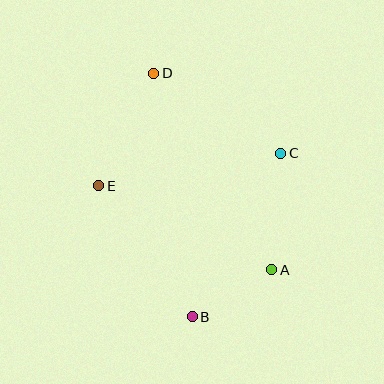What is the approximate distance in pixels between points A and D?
The distance between A and D is approximately 229 pixels.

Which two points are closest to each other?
Points A and B are closest to each other.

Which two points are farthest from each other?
Points B and D are farthest from each other.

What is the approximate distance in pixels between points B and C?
The distance between B and C is approximately 186 pixels.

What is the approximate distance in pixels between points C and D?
The distance between C and D is approximately 150 pixels.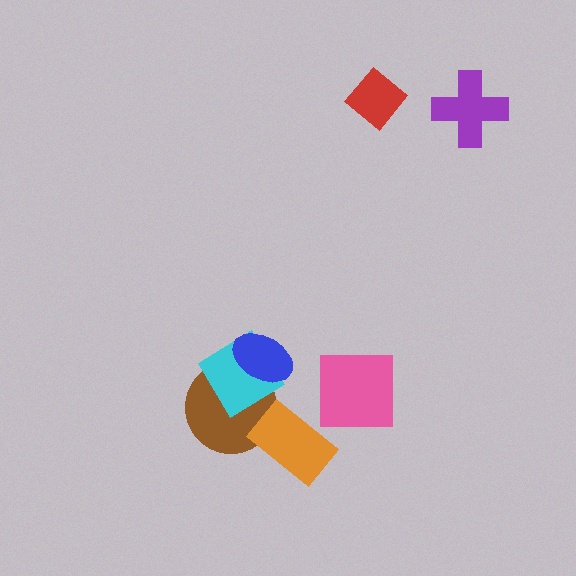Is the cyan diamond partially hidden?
Yes, it is partially covered by another shape.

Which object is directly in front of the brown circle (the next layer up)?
The cyan diamond is directly in front of the brown circle.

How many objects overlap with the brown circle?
3 objects overlap with the brown circle.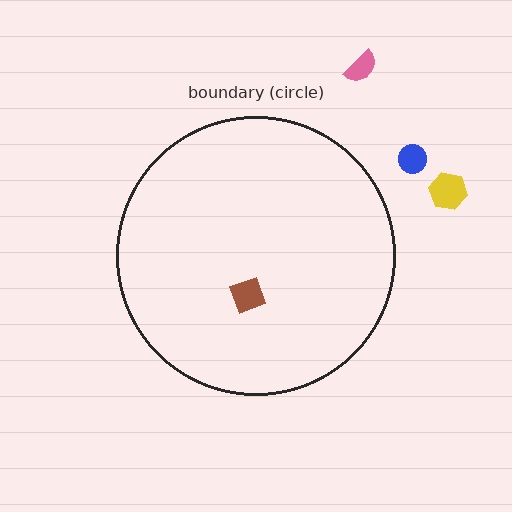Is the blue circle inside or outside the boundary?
Outside.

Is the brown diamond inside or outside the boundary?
Inside.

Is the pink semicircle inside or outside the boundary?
Outside.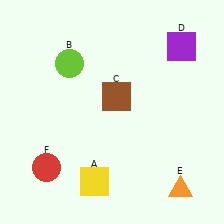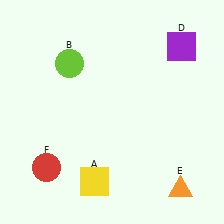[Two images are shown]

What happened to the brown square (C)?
The brown square (C) was removed in Image 2. It was in the top-right area of Image 1.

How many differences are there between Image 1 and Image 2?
There is 1 difference between the two images.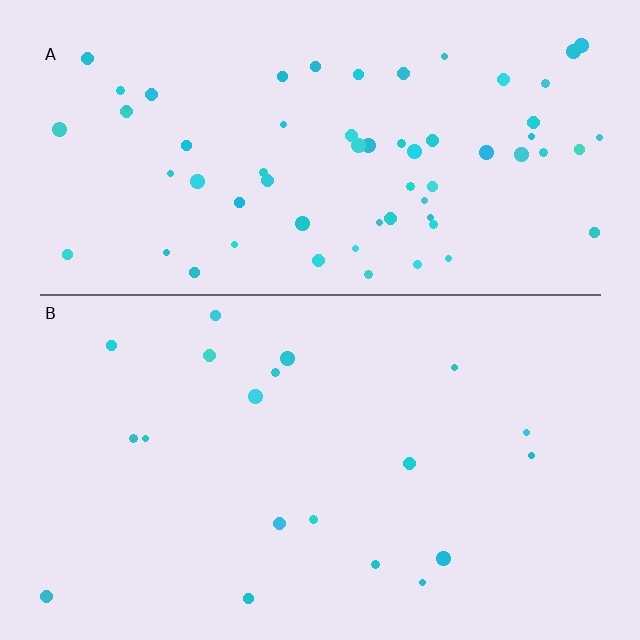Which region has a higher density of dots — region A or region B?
A (the top).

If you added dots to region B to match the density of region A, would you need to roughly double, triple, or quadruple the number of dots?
Approximately triple.